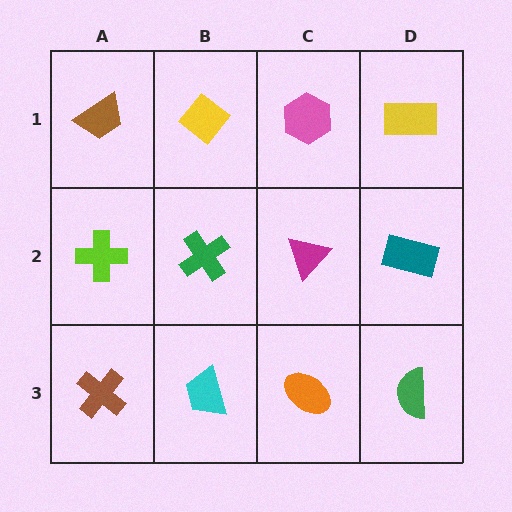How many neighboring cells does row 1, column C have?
3.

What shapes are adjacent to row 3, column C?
A magenta triangle (row 2, column C), a cyan trapezoid (row 3, column B), a green semicircle (row 3, column D).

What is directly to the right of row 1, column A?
A yellow diamond.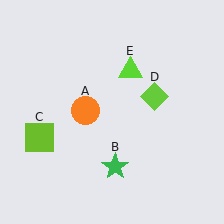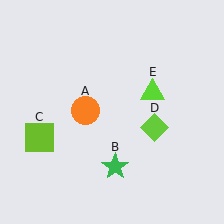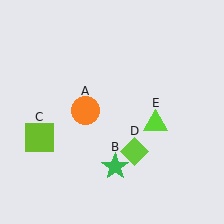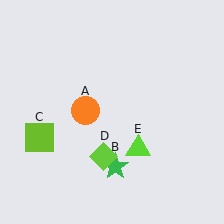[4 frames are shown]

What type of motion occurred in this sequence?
The lime diamond (object D), lime triangle (object E) rotated clockwise around the center of the scene.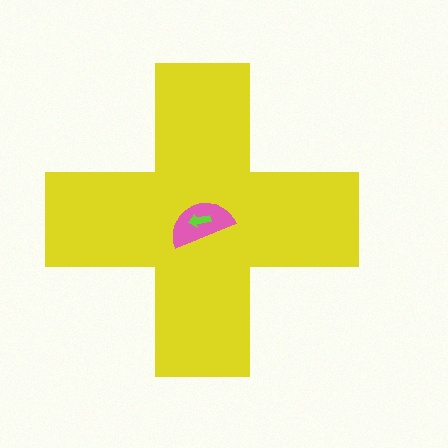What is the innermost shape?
The lime arrow.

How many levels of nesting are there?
3.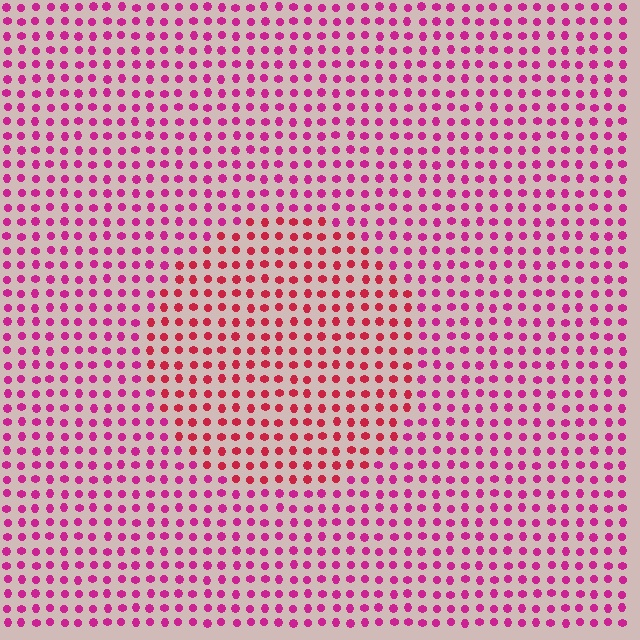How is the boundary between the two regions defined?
The boundary is defined purely by a slight shift in hue (about 28 degrees). Spacing, size, and orientation are identical on both sides.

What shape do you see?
I see a circle.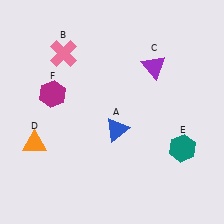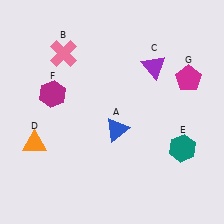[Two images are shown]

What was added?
A magenta pentagon (G) was added in Image 2.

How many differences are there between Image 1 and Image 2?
There is 1 difference between the two images.